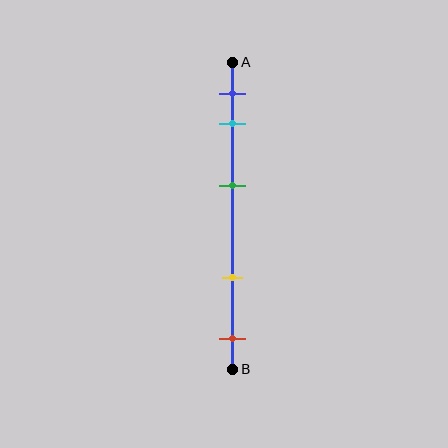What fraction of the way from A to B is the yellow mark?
The yellow mark is approximately 70% (0.7) of the way from A to B.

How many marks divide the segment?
There are 5 marks dividing the segment.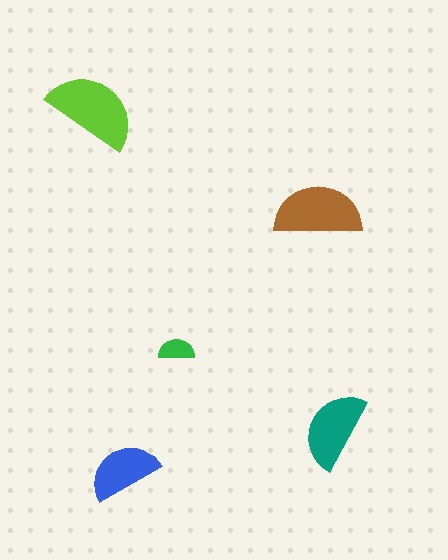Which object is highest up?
The lime semicircle is topmost.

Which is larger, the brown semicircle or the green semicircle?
The brown one.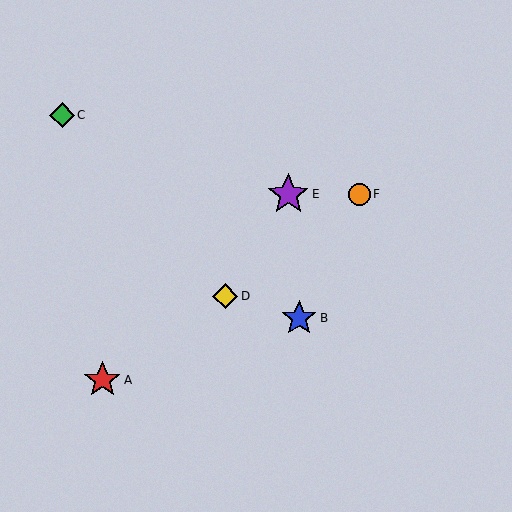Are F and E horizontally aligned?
Yes, both are at y≈194.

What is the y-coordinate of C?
Object C is at y≈115.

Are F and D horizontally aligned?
No, F is at y≈194 and D is at y≈296.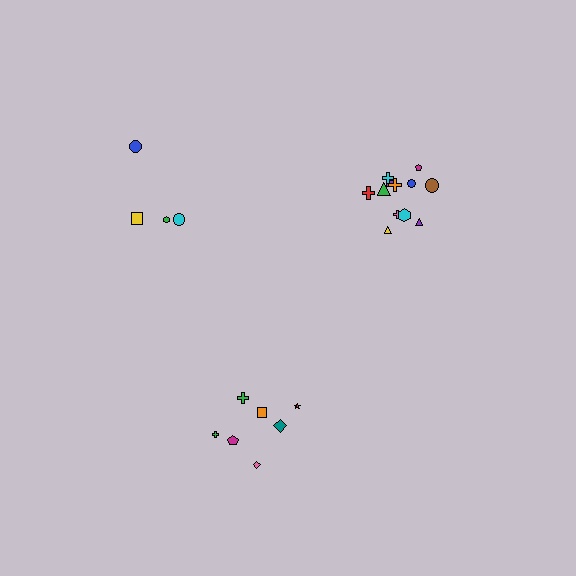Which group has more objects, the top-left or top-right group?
The top-right group.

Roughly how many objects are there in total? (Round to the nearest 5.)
Roughly 25 objects in total.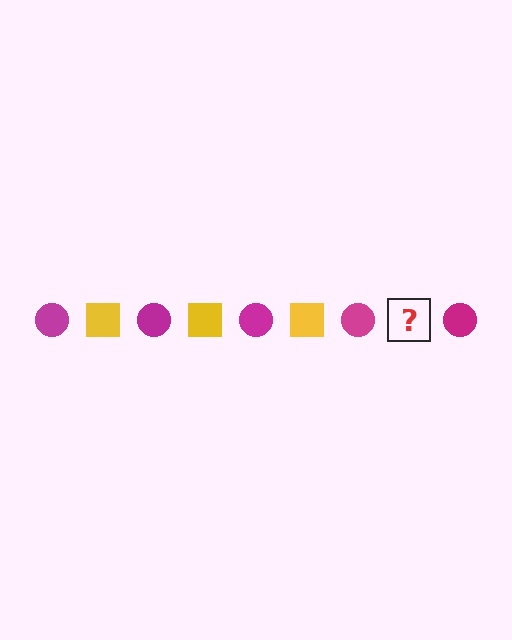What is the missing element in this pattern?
The missing element is a yellow square.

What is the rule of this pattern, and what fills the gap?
The rule is that the pattern alternates between magenta circle and yellow square. The gap should be filled with a yellow square.